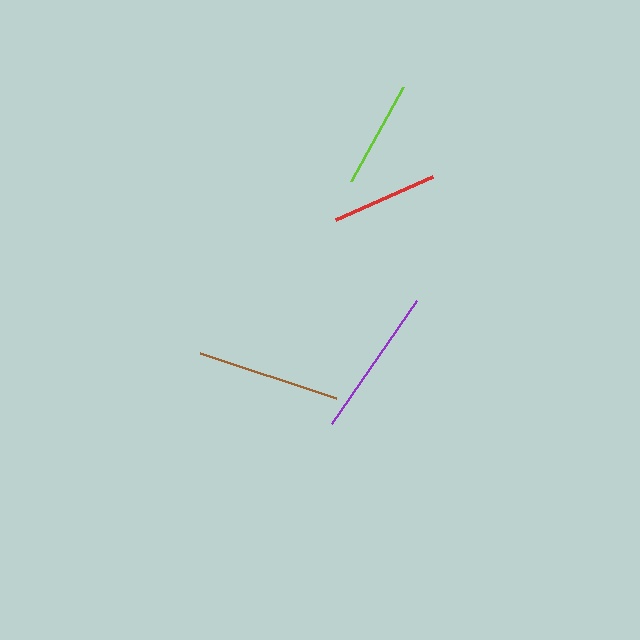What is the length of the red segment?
The red segment is approximately 106 pixels long.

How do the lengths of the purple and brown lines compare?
The purple and brown lines are approximately the same length.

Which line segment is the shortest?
The red line is the shortest at approximately 106 pixels.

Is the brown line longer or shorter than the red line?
The brown line is longer than the red line.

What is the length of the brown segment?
The brown segment is approximately 143 pixels long.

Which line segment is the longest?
The purple line is the longest at approximately 149 pixels.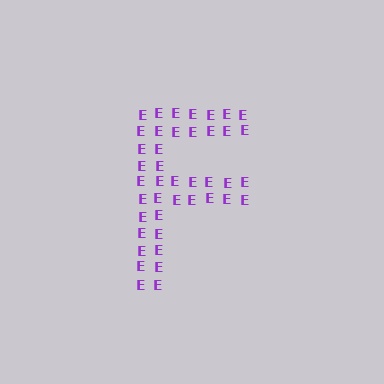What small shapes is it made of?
It is made of small letter E's.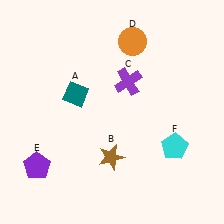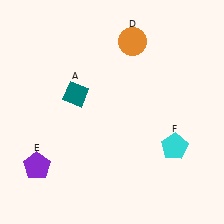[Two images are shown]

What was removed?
The brown star (B), the purple cross (C) were removed in Image 2.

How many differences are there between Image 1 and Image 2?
There are 2 differences between the two images.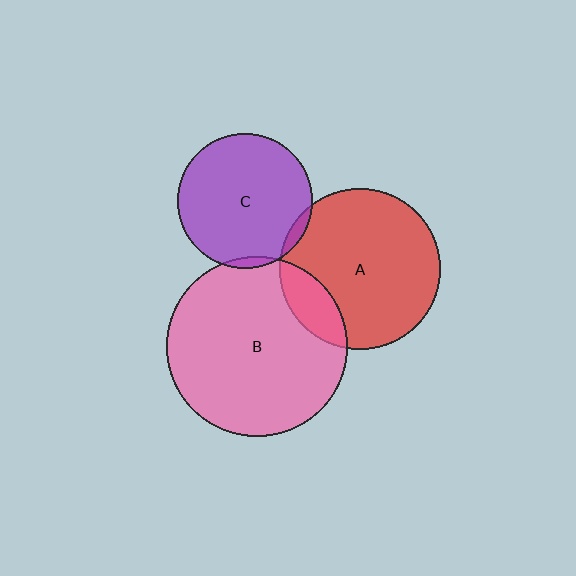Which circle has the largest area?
Circle B (pink).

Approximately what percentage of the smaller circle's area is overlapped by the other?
Approximately 5%.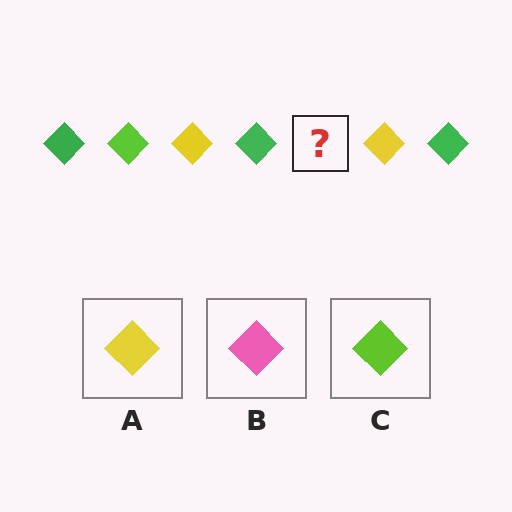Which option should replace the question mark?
Option C.